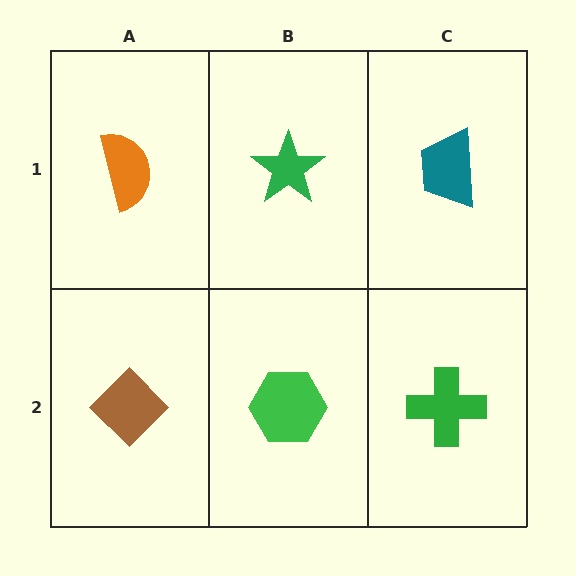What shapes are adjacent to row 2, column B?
A green star (row 1, column B), a brown diamond (row 2, column A), a green cross (row 2, column C).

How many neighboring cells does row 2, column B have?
3.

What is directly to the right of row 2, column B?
A green cross.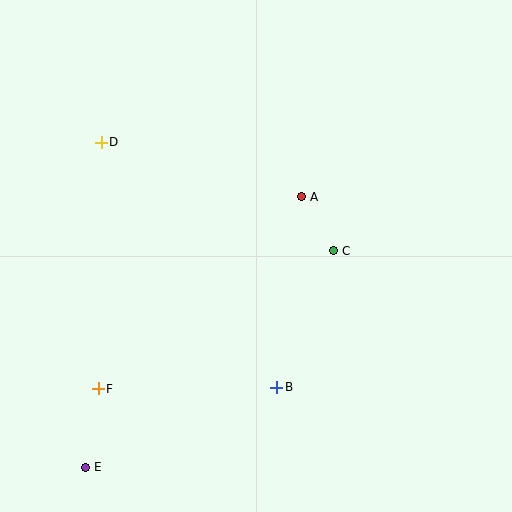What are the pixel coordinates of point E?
Point E is at (86, 467).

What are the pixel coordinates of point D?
Point D is at (101, 142).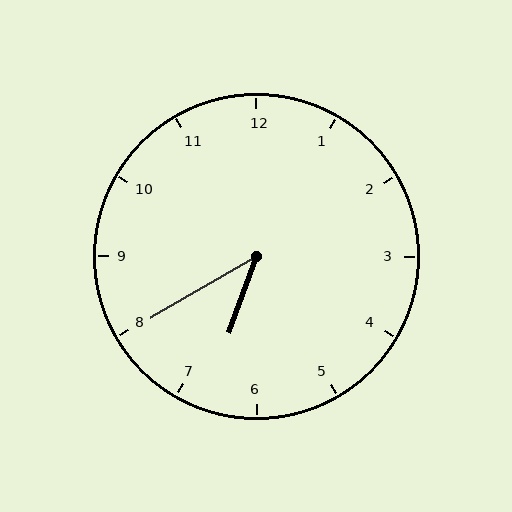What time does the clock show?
6:40.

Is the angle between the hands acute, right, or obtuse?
It is acute.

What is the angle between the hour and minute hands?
Approximately 40 degrees.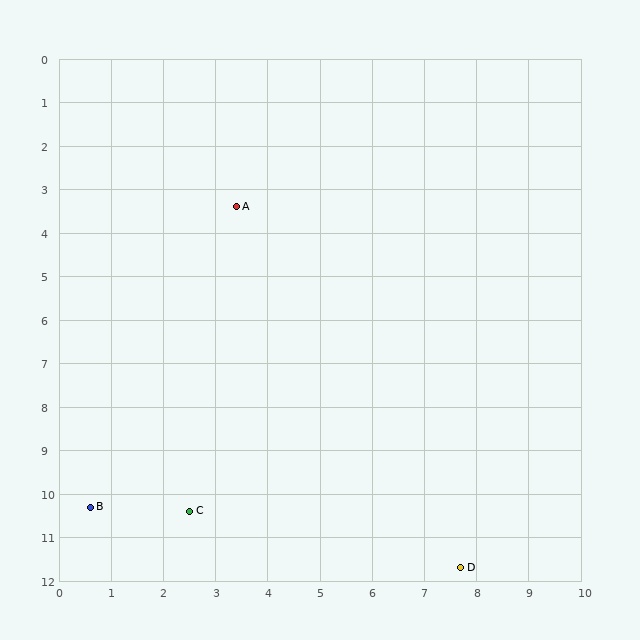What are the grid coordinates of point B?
Point B is at approximately (0.6, 10.3).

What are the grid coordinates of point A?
Point A is at approximately (3.4, 3.4).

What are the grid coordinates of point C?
Point C is at approximately (2.5, 10.4).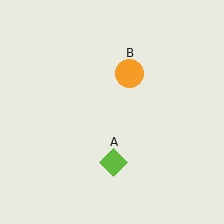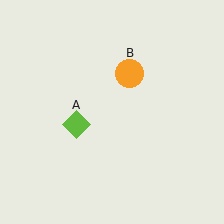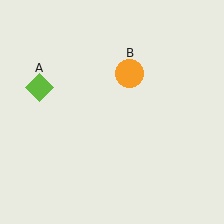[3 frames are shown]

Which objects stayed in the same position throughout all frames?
Orange circle (object B) remained stationary.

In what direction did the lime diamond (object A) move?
The lime diamond (object A) moved up and to the left.